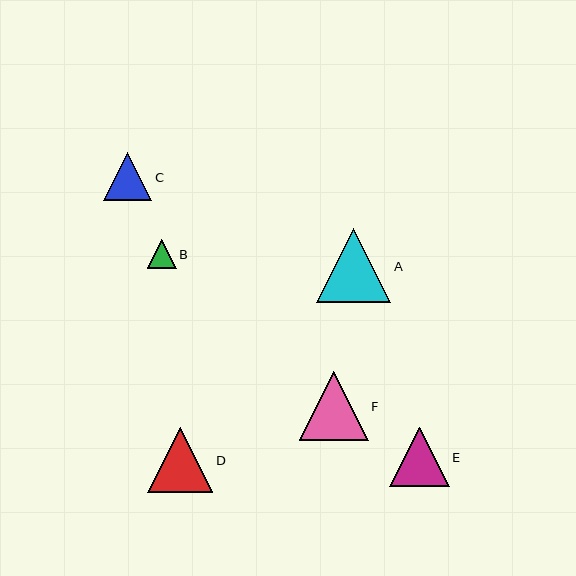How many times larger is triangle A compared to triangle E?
Triangle A is approximately 1.2 times the size of triangle E.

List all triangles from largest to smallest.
From largest to smallest: A, F, D, E, C, B.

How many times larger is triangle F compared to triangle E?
Triangle F is approximately 1.2 times the size of triangle E.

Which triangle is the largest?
Triangle A is the largest with a size of approximately 74 pixels.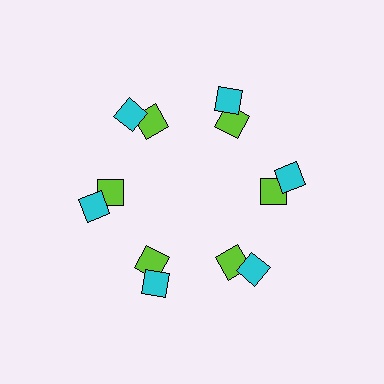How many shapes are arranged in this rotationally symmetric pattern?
There are 12 shapes, arranged in 6 groups of 2.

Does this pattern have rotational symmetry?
Yes, this pattern has 6-fold rotational symmetry. It looks the same after rotating 60 degrees around the center.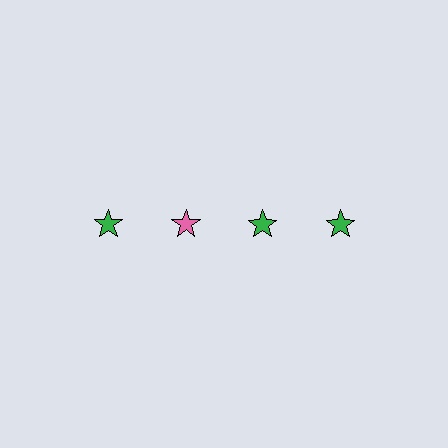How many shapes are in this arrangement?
There are 4 shapes arranged in a grid pattern.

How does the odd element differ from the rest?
It has a different color: pink instead of green.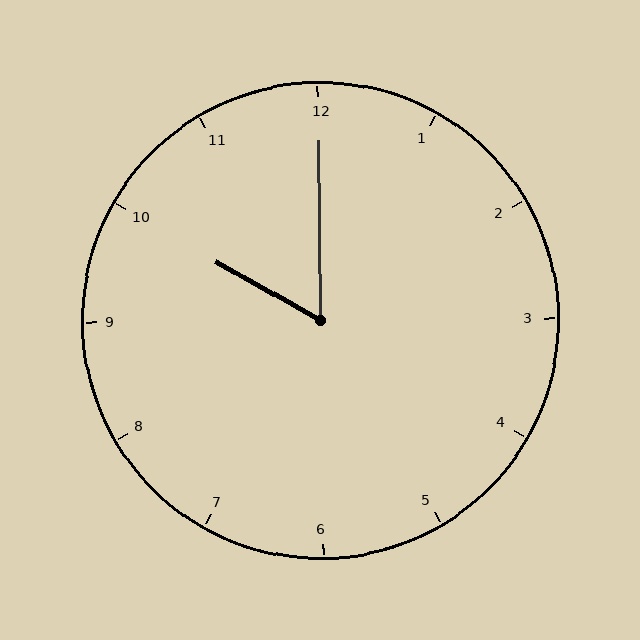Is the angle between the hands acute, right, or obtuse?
It is acute.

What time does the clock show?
10:00.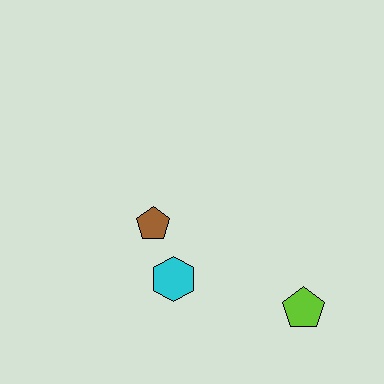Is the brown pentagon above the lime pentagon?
Yes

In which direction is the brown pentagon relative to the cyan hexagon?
The brown pentagon is above the cyan hexagon.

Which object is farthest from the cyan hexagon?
The lime pentagon is farthest from the cyan hexagon.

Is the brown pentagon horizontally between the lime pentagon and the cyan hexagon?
No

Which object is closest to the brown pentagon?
The cyan hexagon is closest to the brown pentagon.